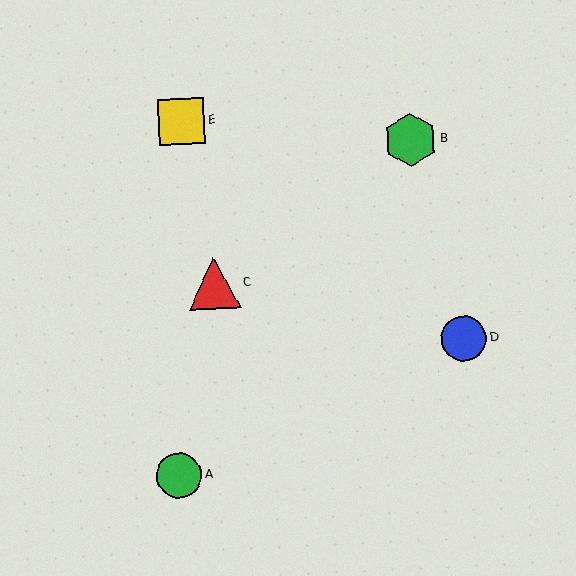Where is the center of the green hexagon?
The center of the green hexagon is at (410, 140).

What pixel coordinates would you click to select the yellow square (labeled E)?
Click at (181, 121) to select the yellow square E.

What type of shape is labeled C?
Shape C is a red triangle.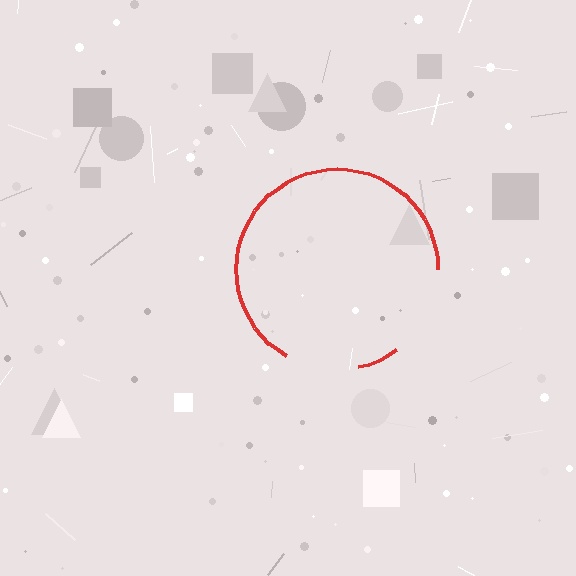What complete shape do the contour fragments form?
The contour fragments form a circle.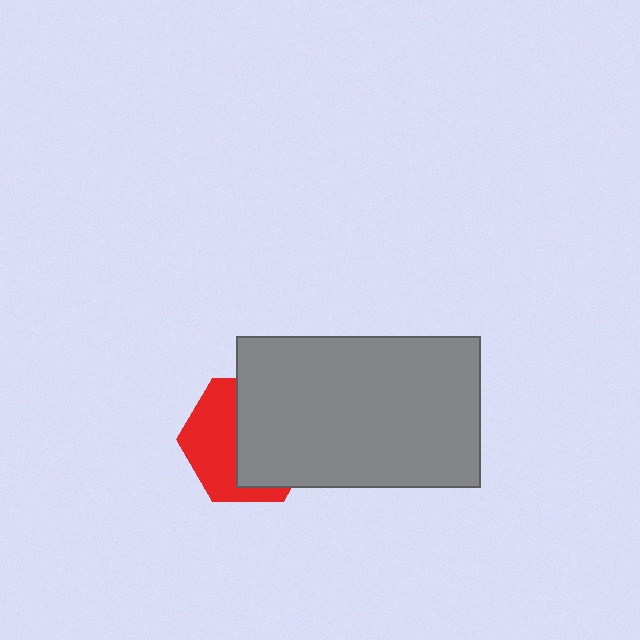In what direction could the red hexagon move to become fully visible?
The red hexagon could move left. That would shift it out from behind the gray rectangle entirely.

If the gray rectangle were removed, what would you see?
You would see the complete red hexagon.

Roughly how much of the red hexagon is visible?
A small part of it is visible (roughly 44%).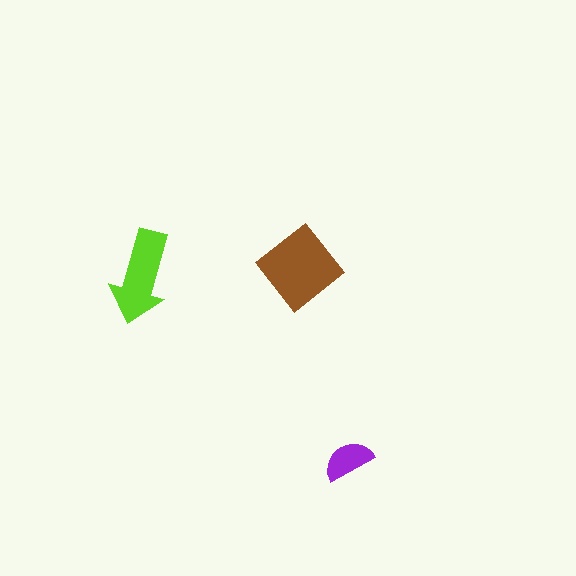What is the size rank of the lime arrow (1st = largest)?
2nd.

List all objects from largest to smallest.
The brown diamond, the lime arrow, the purple semicircle.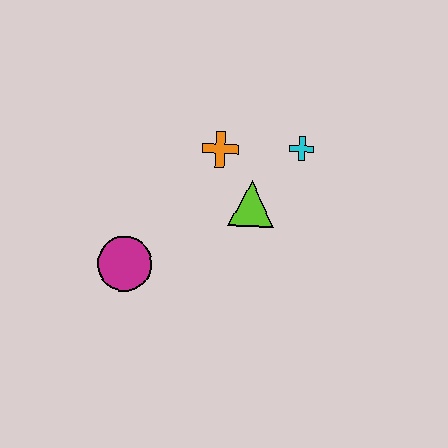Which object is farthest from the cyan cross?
The magenta circle is farthest from the cyan cross.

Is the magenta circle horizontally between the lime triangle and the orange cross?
No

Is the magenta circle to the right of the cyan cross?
No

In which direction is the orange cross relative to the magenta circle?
The orange cross is above the magenta circle.